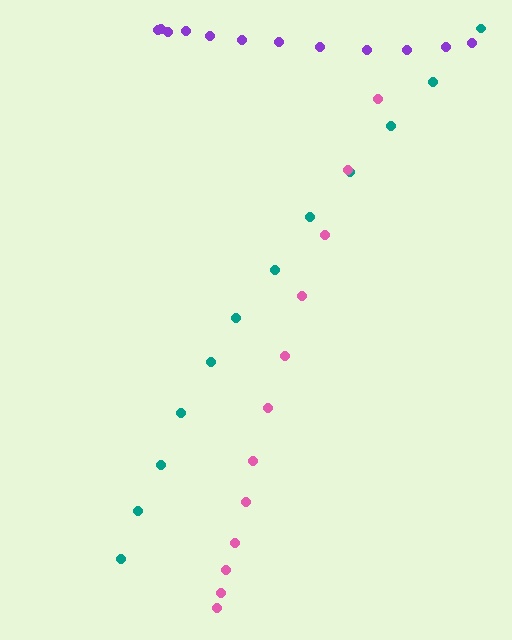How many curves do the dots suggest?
There are 3 distinct paths.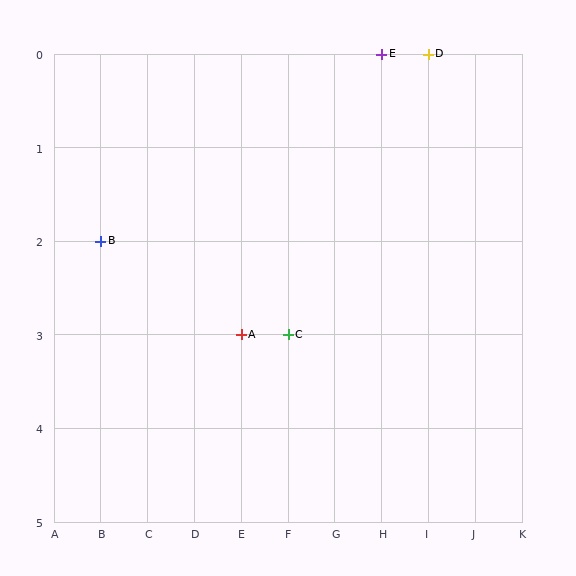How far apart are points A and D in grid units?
Points A and D are 4 columns and 3 rows apart (about 5.0 grid units diagonally).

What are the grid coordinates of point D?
Point D is at grid coordinates (I, 0).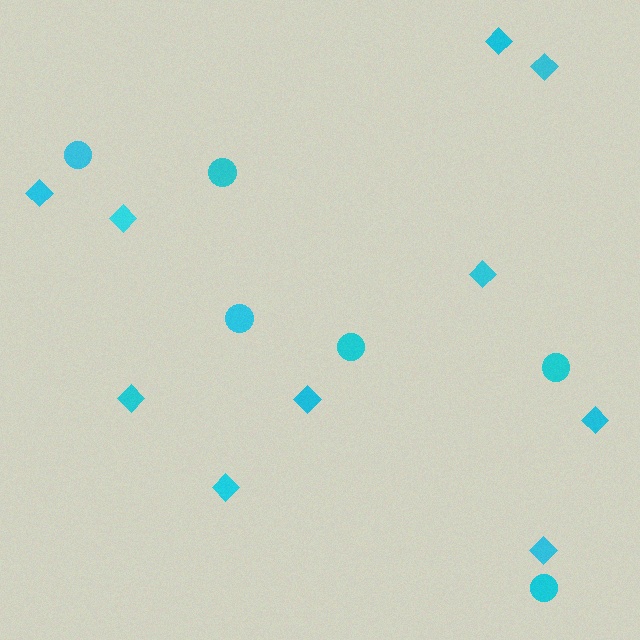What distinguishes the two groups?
There are 2 groups: one group of circles (6) and one group of diamonds (10).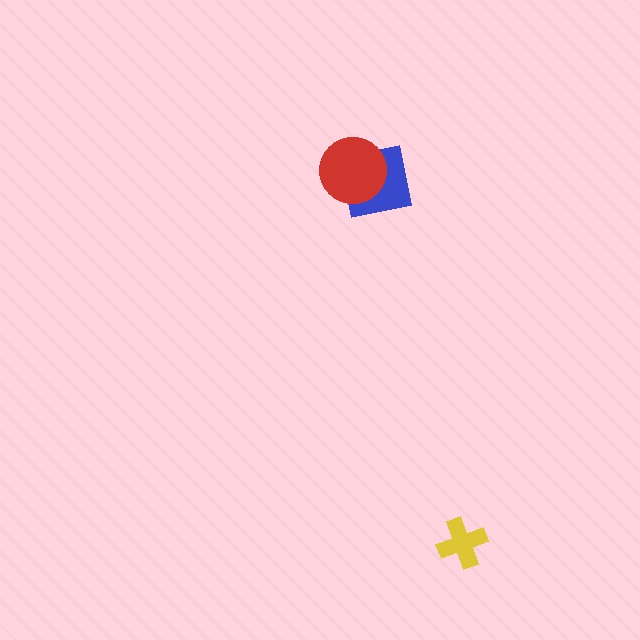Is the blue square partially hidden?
Yes, it is partially covered by another shape.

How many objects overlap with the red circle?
1 object overlaps with the red circle.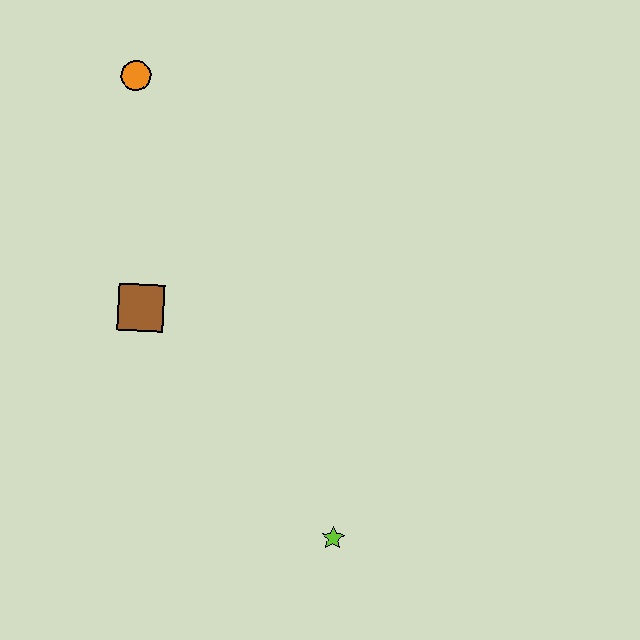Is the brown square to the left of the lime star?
Yes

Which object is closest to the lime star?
The brown square is closest to the lime star.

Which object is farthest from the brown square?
The lime star is farthest from the brown square.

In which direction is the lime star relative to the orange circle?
The lime star is below the orange circle.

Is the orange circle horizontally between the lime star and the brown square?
No